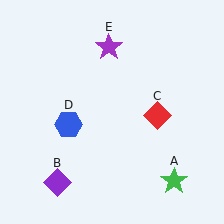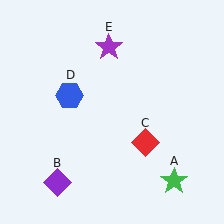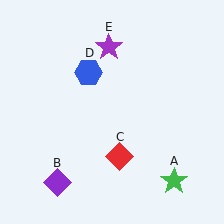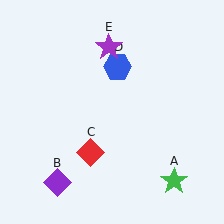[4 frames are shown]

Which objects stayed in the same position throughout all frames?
Green star (object A) and purple diamond (object B) and purple star (object E) remained stationary.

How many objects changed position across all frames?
2 objects changed position: red diamond (object C), blue hexagon (object D).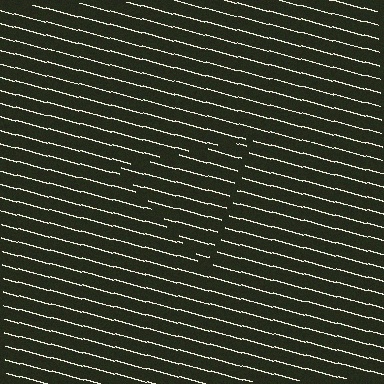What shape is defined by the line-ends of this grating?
An illusory triangle. The interior of the shape contains the same grating, shifted by half a period — the contour is defined by the phase discontinuity where line-ends from the inner and outer gratings abut.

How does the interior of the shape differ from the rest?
The interior of the shape contains the same grating, shifted by half a period — the contour is defined by the phase discontinuity where line-ends from the inner and outer gratings abut.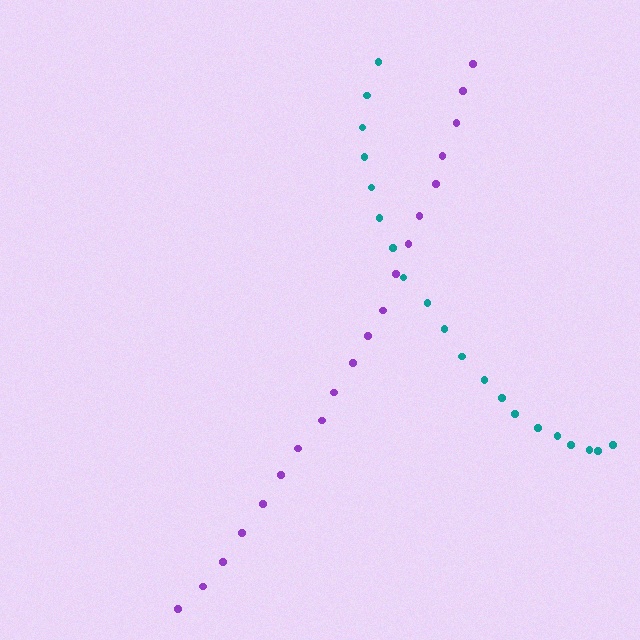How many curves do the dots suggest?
There are 2 distinct paths.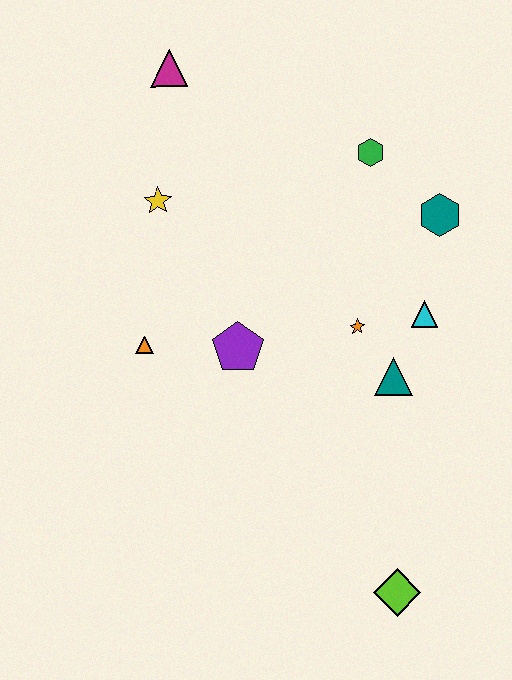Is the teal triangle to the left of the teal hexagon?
Yes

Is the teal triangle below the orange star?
Yes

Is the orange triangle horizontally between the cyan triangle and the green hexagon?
No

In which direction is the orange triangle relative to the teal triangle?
The orange triangle is to the left of the teal triangle.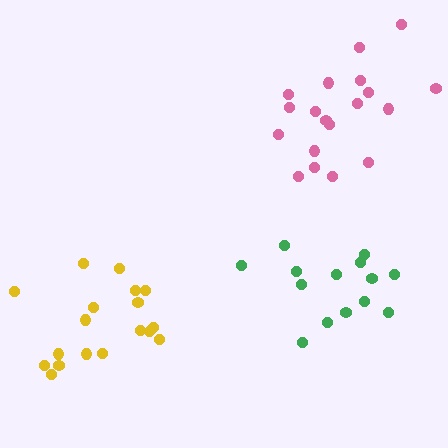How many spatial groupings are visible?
There are 3 spatial groupings.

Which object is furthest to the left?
The yellow cluster is leftmost.